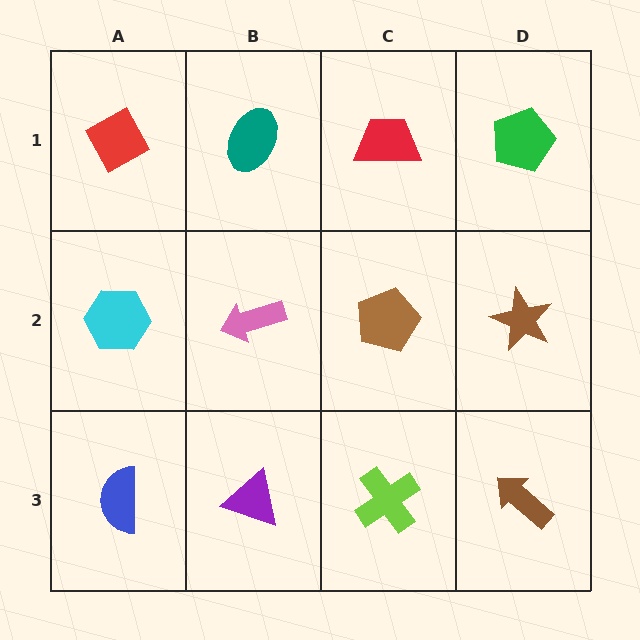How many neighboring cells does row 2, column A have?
3.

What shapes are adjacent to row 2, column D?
A green pentagon (row 1, column D), a brown arrow (row 3, column D), a brown pentagon (row 2, column C).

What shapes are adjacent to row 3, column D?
A brown star (row 2, column D), a lime cross (row 3, column C).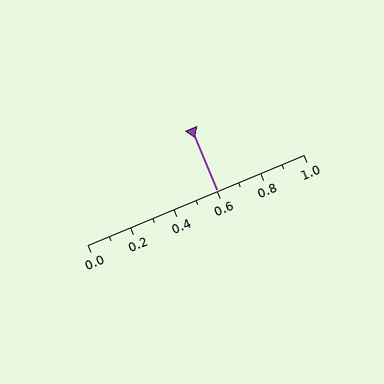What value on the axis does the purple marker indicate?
The marker indicates approximately 0.6.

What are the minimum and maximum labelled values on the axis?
The axis runs from 0.0 to 1.0.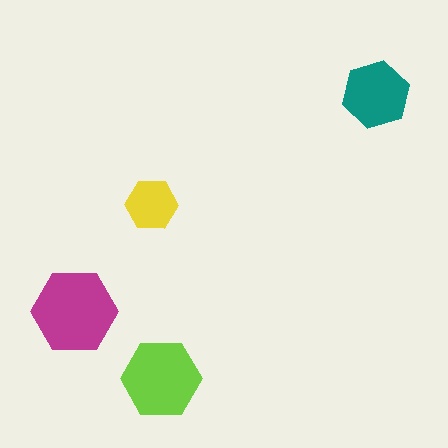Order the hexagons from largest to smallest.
the magenta one, the lime one, the teal one, the yellow one.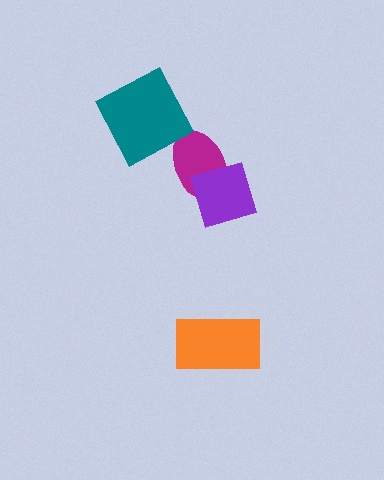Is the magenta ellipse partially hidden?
Yes, it is partially covered by another shape.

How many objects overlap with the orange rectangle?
0 objects overlap with the orange rectangle.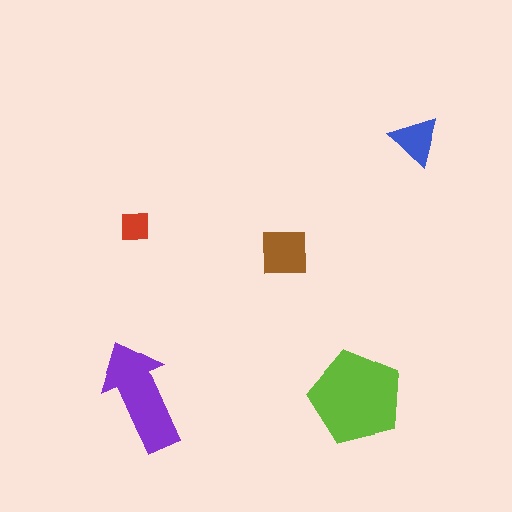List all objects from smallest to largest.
The red square, the blue triangle, the brown square, the purple arrow, the lime pentagon.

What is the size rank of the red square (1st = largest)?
5th.